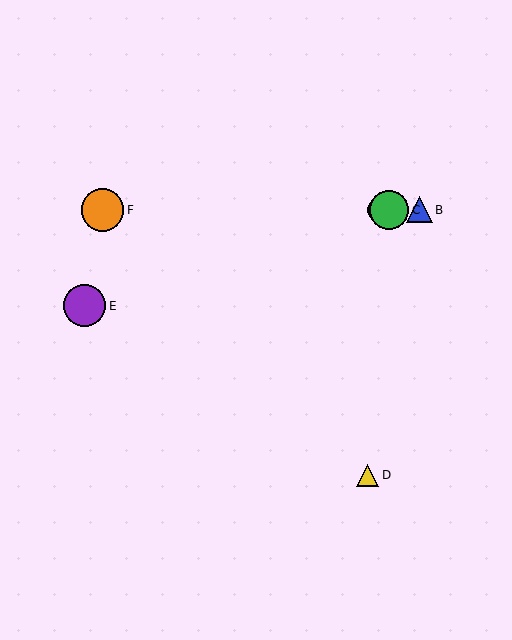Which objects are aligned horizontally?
Objects A, B, C, F are aligned horizontally.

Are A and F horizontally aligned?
Yes, both are at y≈210.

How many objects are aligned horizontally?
4 objects (A, B, C, F) are aligned horizontally.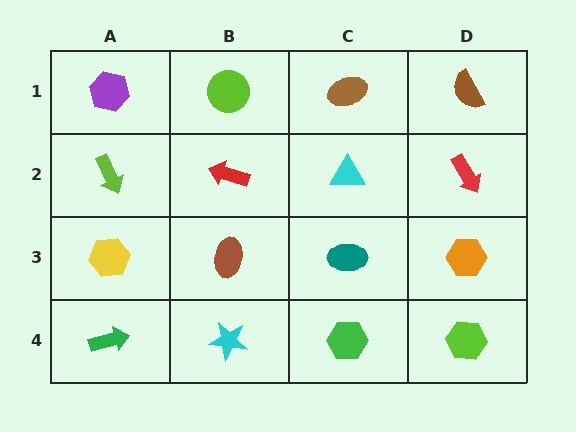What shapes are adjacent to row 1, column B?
A red arrow (row 2, column B), a purple hexagon (row 1, column A), a brown ellipse (row 1, column C).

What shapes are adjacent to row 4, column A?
A yellow hexagon (row 3, column A), a cyan star (row 4, column B).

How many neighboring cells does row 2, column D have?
3.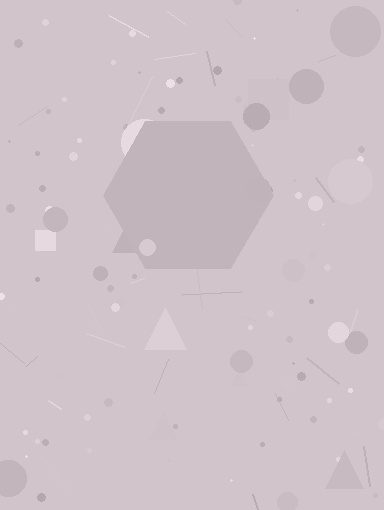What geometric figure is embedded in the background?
A hexagon is embedded in the background.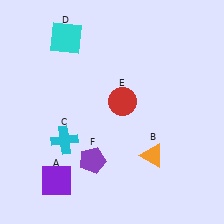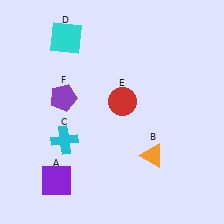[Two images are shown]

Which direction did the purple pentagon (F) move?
The purple pentagon (F) moved up.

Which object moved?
The purple pentagon (F) moved up.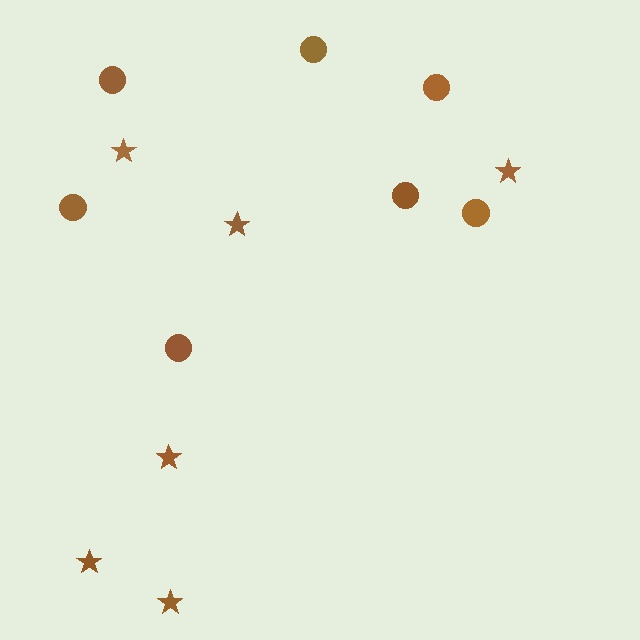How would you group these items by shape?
There are 2 groups: one group of circles (7) and one group of stars (6).